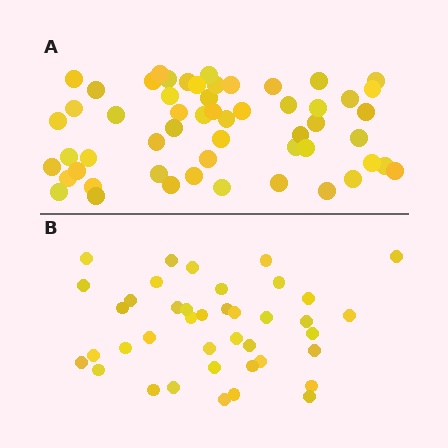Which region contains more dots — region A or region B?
Region A (the top region) has more dots.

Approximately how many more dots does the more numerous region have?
Region A has approximately 15 more dots than region B.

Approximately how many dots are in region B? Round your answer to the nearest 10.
About 40 dots.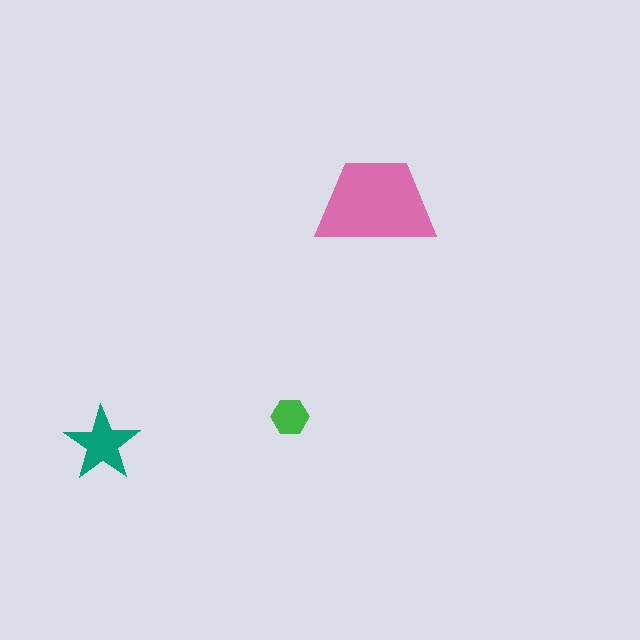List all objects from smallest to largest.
The green hexagon, the teal star, the pink trapezoid.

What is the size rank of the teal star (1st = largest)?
2nd.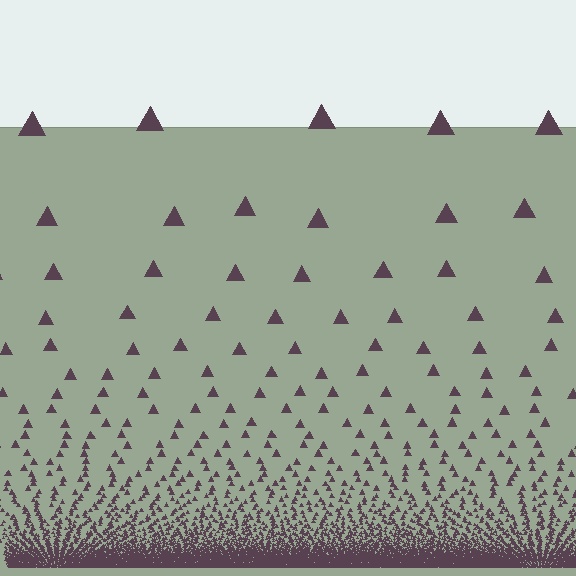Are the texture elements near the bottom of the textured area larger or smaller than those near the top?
Smaller. The gradient is inverted — elements near the bottom are smaller and denser.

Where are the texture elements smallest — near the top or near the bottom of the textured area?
Near the bottom.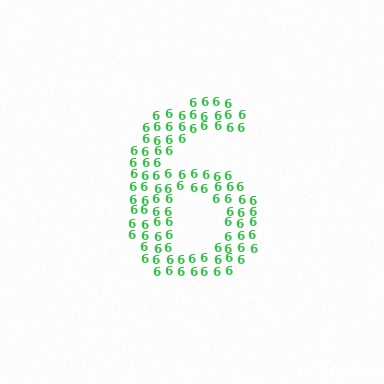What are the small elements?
The small elements are digit 6's.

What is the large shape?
The large shape is the digit 6.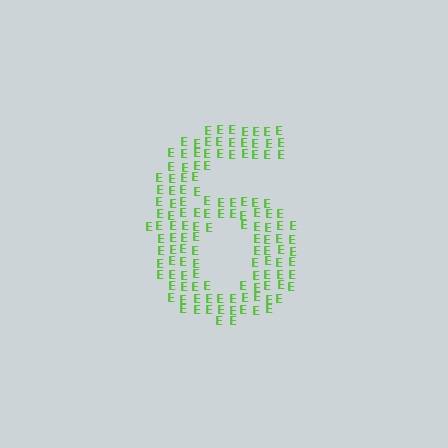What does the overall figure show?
The overall figure shows the digit 6.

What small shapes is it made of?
It is made of small letter E's.